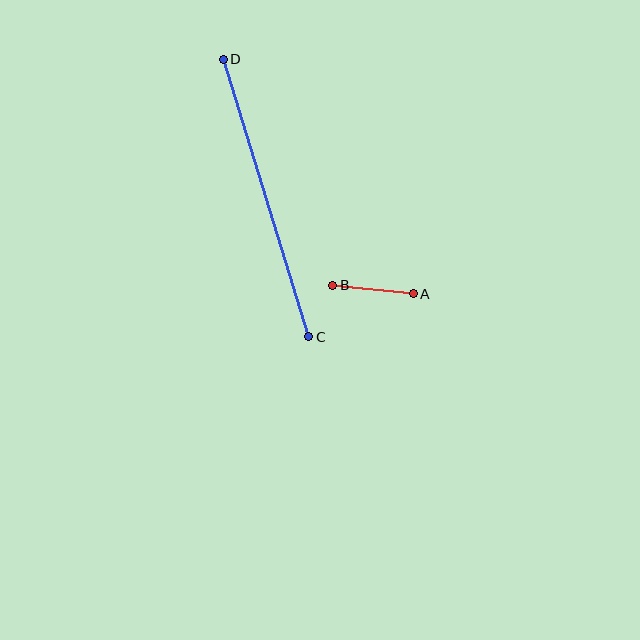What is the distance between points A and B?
The distance is approximately 81 pixels.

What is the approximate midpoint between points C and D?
The midpoint is at approximately (266, 198) pixels.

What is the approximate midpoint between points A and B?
The midpoint is at approximately (373, 289) pixels.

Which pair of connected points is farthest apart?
Points C and D are farthest apart.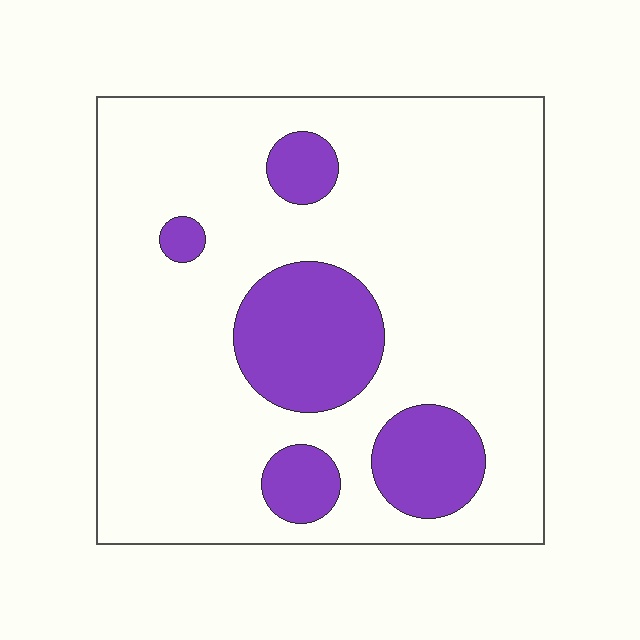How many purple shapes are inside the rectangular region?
5.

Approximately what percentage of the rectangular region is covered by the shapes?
Approximately 20%.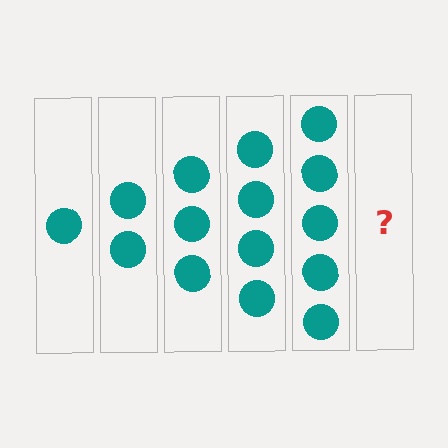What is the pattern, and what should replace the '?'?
The pattern is that each step adds one more circle. The '?' should be 6 circles.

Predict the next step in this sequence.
The next step is 6 circles.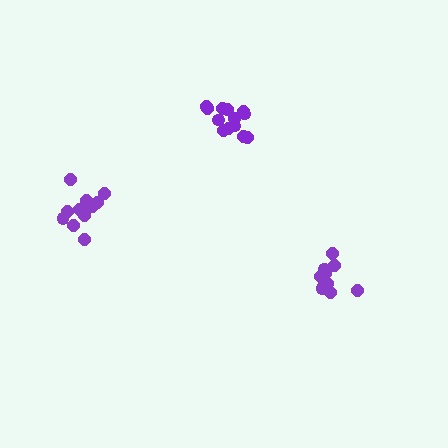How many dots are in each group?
Group 1: 9 dots, Group 2: 13 dots, Group 3: 12 dots (34 total).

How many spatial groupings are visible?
There are 3 spatial groupings.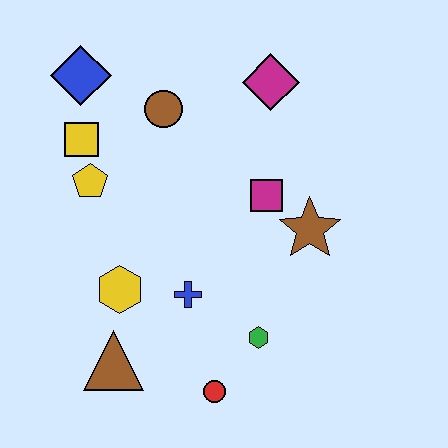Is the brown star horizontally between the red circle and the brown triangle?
No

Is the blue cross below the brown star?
Yes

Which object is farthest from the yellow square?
The red circle is farthest from the yellow square.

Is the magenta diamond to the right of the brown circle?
Yes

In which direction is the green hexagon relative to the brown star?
The green hexagon is below the brown star.